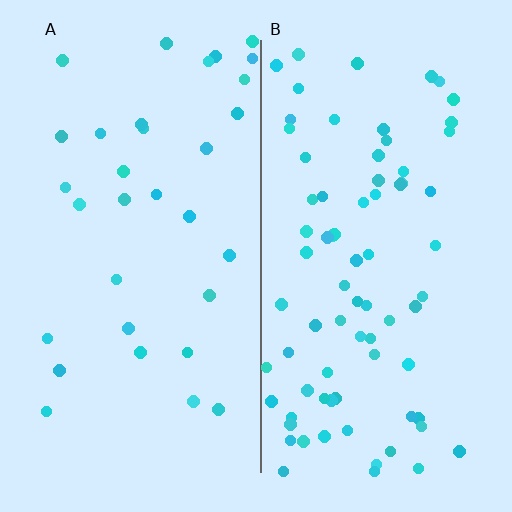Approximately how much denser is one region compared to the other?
Approximately 2.4× — region B over region A.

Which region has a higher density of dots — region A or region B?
B (the right).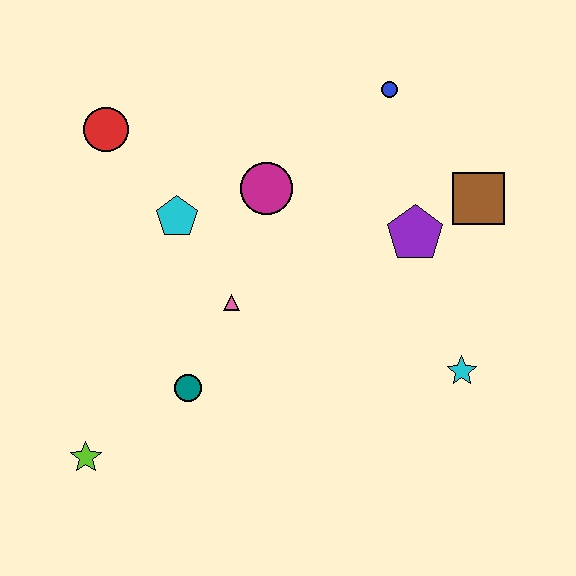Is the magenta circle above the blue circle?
No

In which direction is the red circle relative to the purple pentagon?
The red circle is to the left of the purple pentagon.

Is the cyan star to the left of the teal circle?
No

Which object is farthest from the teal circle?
The blue circle is farthest from the teal circle.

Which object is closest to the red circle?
The cyan pentagon is closest to the red circle.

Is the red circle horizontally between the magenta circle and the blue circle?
No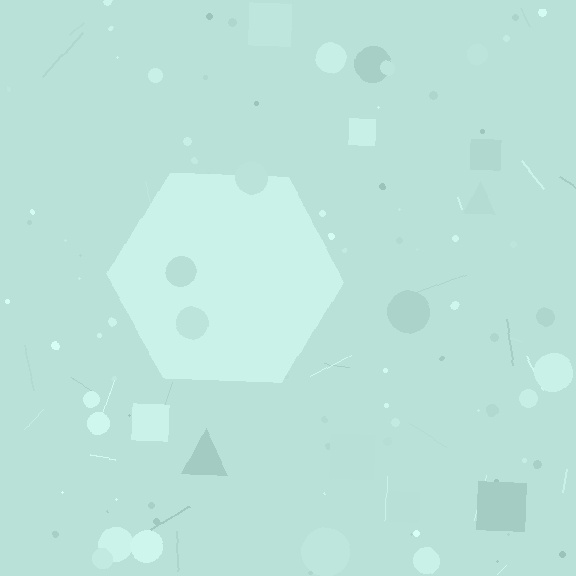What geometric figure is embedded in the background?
A hexagon is embedded in the background.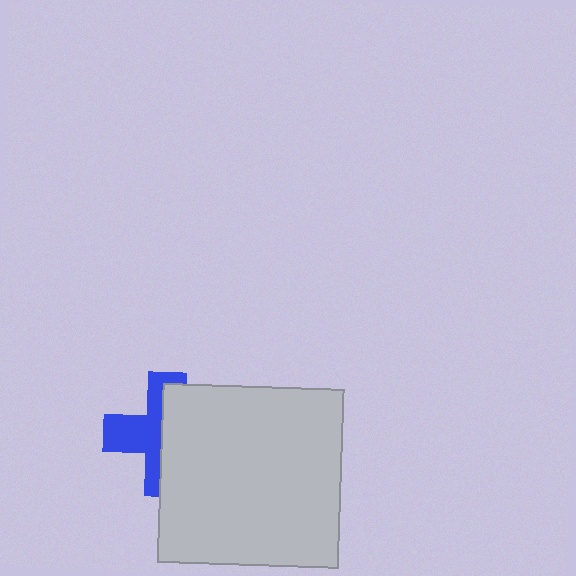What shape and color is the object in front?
The object in front is a light gray rectangle.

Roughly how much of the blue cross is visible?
About half of it is visible (roughly 46%).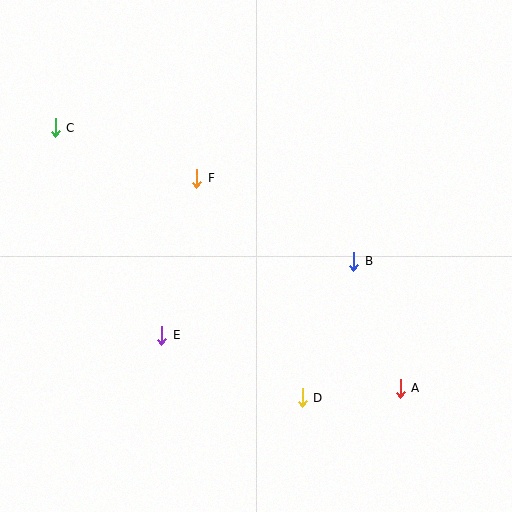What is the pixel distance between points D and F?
The distance between D and F is 243 pixels.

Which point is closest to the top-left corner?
Point C is closest to the top-left corner.